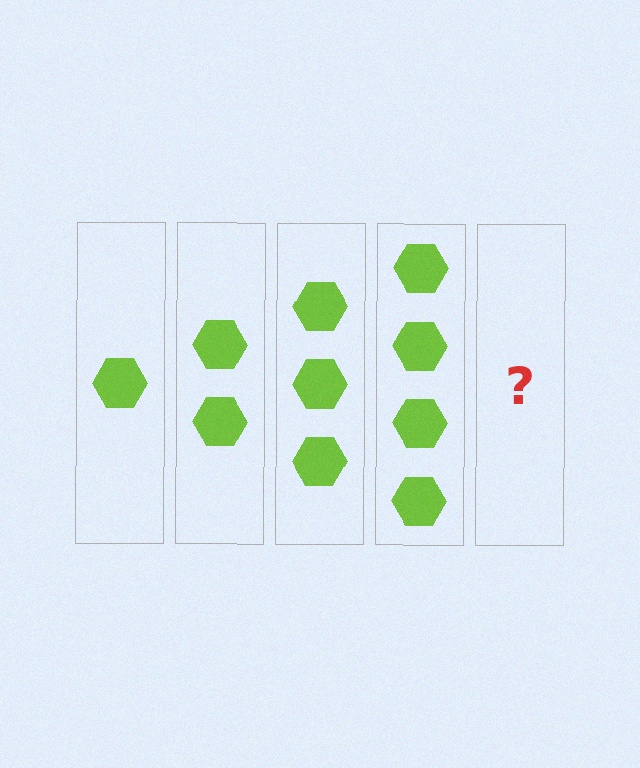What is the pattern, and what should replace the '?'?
The pattern is that each step adds one more hexagon. The '?' should be 5 hexagons.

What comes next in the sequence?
The next element should be 5 hexagons.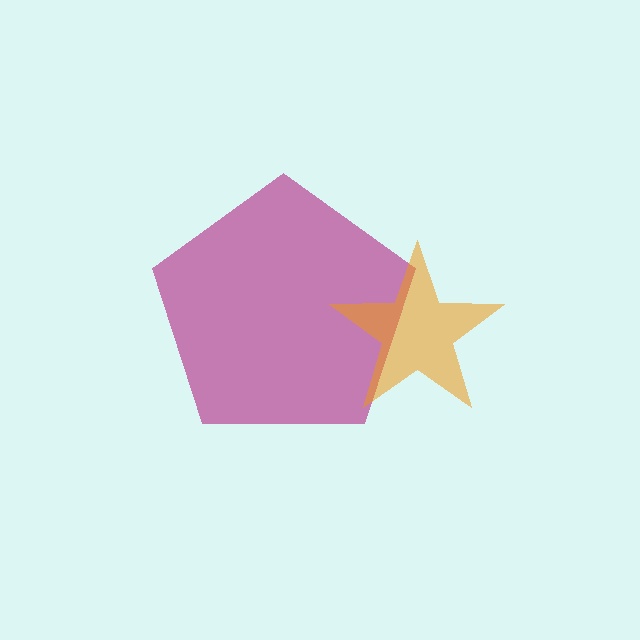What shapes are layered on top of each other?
The layered shapes are: a magenta pentagon, an orange star.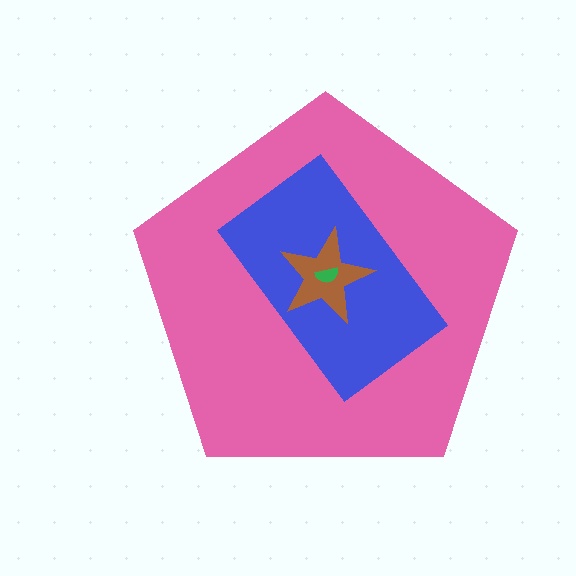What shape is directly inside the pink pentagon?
The blue rectangle.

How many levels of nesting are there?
4.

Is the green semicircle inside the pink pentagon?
Yes.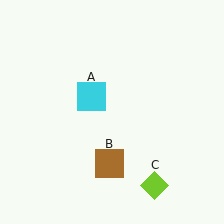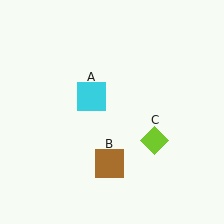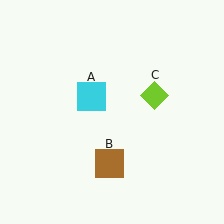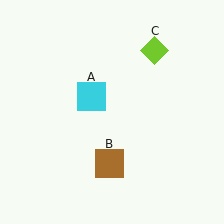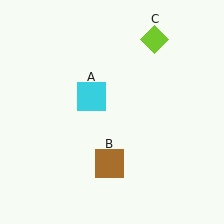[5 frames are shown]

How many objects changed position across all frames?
1 object changed position: lime diamond (object C).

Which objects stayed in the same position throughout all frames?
Cyan square (object A) and brown square (object B) remained stationary.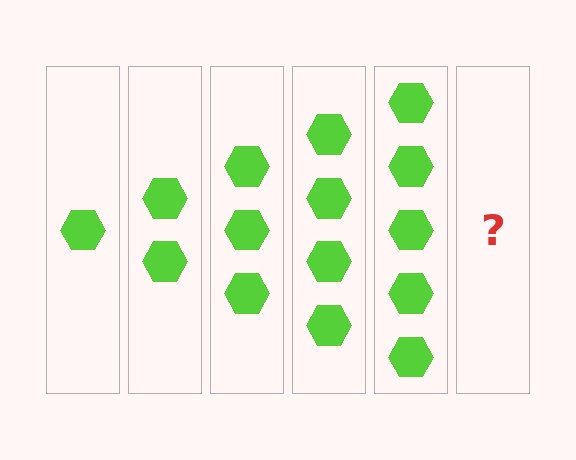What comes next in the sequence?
The next element should be 6 hexagons.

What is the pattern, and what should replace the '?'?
The pattern is that each step adds one more hexagon. The '?' should be 6 hexagons.